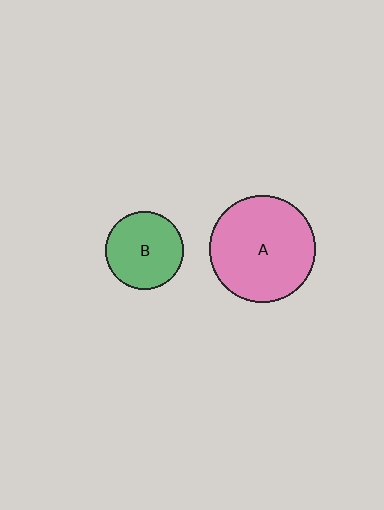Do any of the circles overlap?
No, none of the circles overlap.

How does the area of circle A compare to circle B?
Approximately 1.9 times.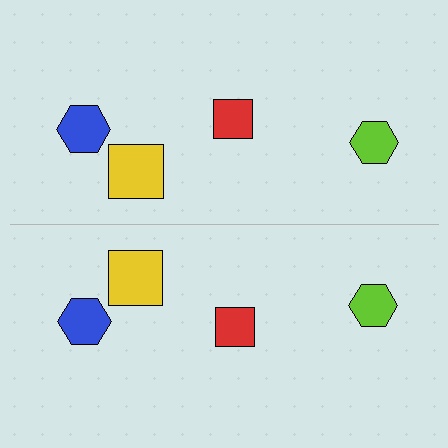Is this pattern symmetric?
Yes, this pattern has bilateral (reflection) symmetry.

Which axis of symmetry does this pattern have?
The pattern has a horizontal axis of symmetry running through the center of the image.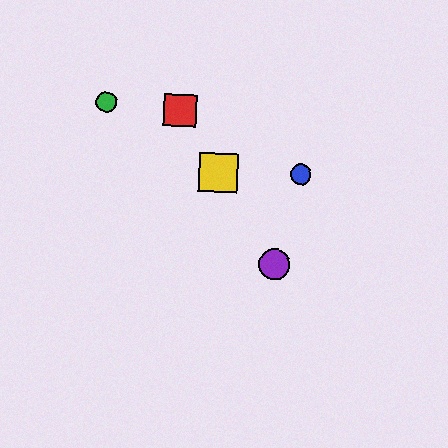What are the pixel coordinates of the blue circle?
The blue circle is at (301, 175).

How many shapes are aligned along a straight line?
3 shapes (the red square, the yellow square, the purple circle) are aligned along a straight line.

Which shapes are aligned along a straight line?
The red square, the yellow square, the purple circle are aligned along a straight line.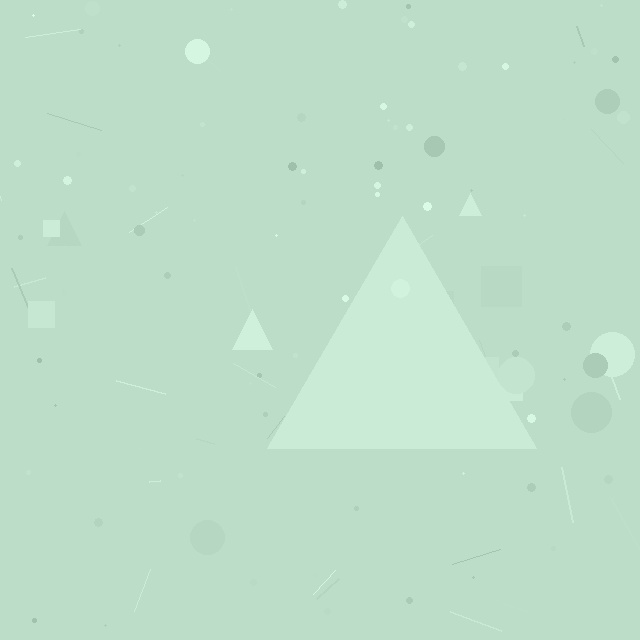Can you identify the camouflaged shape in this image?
The camouflaged shape is a triangle.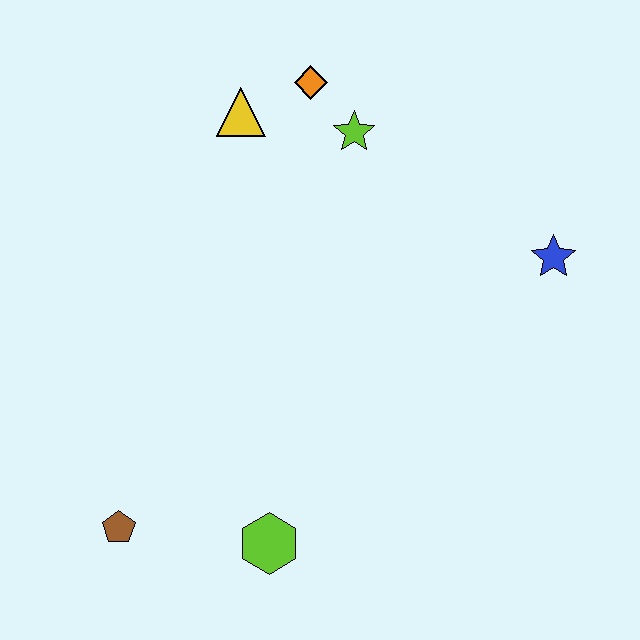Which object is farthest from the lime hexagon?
The orange diamond is farthest from the lime hexagon.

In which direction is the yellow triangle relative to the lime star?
The yellow triangle is to the left of the lime star.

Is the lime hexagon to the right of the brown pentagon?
Yes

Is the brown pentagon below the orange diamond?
Yes